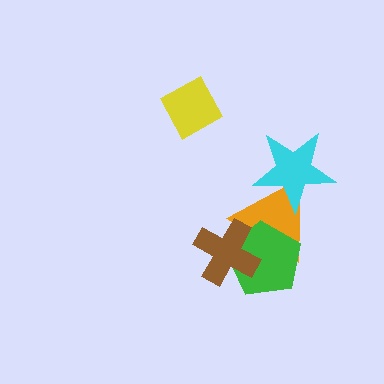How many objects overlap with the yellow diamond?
0 objects overlap with the yellow diamond.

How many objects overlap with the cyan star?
1 object overlaps with the cyan star.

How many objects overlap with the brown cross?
2 objects overlap with the brown cross.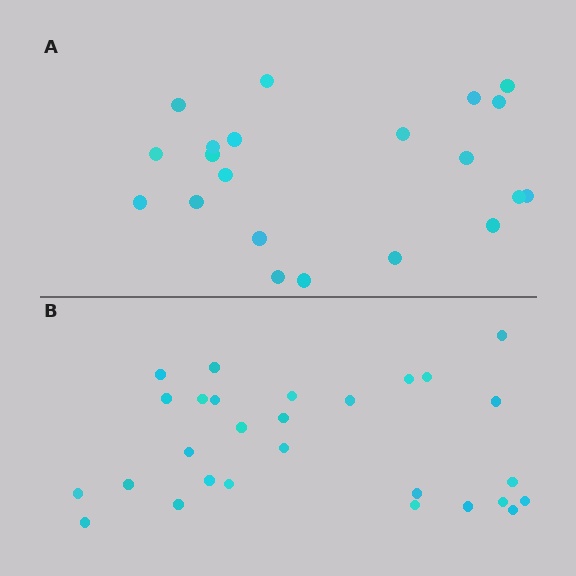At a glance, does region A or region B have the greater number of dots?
Region B (the bottom region) has more dots.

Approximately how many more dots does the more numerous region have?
Region B has roughly 8 or so more dots than region A.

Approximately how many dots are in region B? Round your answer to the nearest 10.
About 30 dots. (The exact count is 28, which rounds to 30.)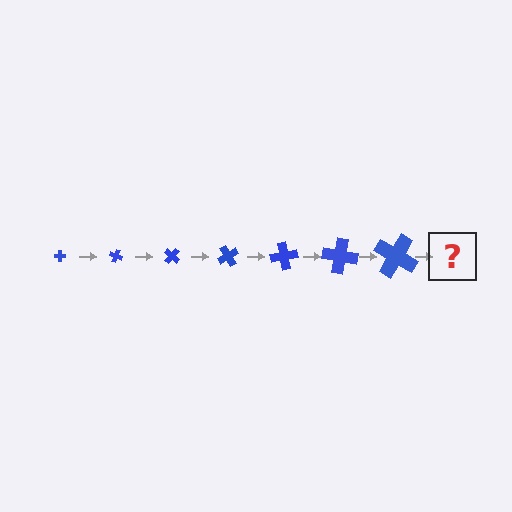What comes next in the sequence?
The next element should be a cross, larger than the previous one and rotated 140 degrees from the start.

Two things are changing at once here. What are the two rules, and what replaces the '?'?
The two rules are that the cross grows larger each step and it rotates 20 degrees each step. The '?' should be a cross, larger than the previous one and rotated 140 degrees from the start.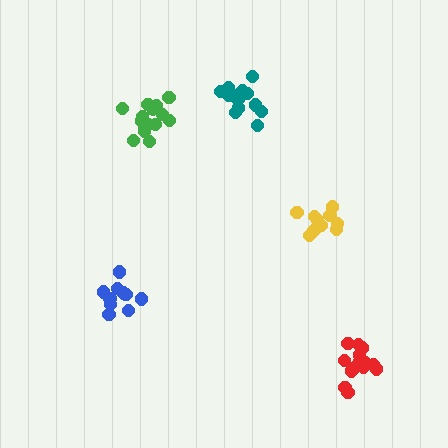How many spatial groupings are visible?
There are 5 spatial groupings.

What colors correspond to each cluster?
The clusters are colored: green, yellow, blue, teal, red.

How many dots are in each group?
Group 1: 16 dots, Group 2: 11 dots, Group 3: 11 dots, Group 4: 13 dots, Group 5: 15 dots (66 total).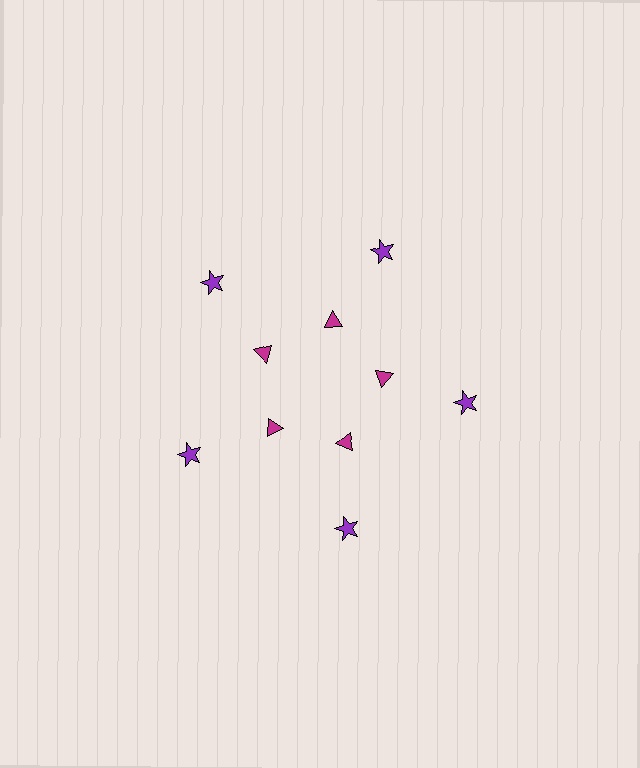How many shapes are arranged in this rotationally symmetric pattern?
There are 10 shapes, arranged in 5 groups of 2.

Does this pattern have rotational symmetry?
Yes, this pattern has 5-fold rotational symmetry. It looks the same after rotating 72 degrees around the center.